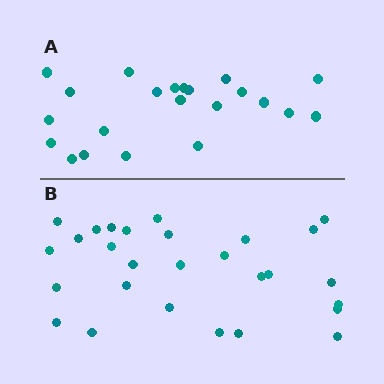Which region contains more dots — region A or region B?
Region B (the bottom region) has more dots.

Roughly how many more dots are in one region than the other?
Region B has about 6 more dots than region A.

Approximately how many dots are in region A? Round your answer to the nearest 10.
About 20 dots. (The exact count is 22, which rounds to 20.)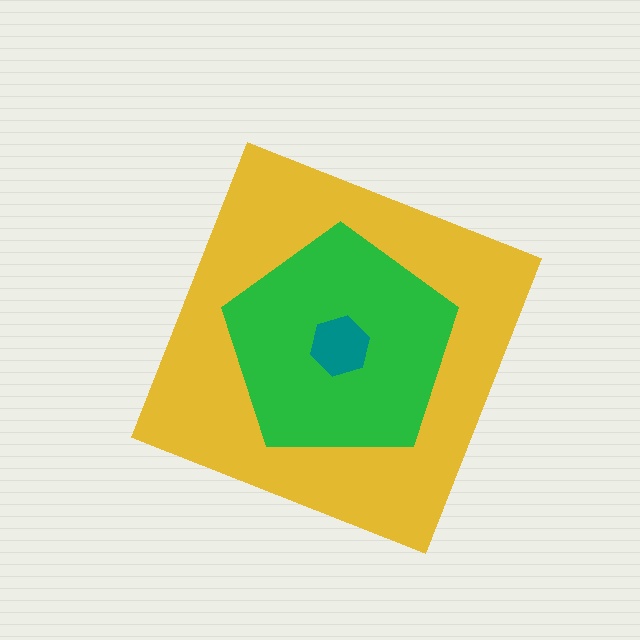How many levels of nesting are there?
3.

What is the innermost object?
The teal hexagon.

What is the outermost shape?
The yellow diamond.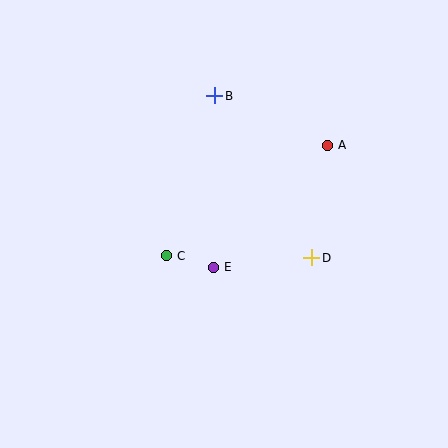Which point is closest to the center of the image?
Point E at (214, 267) is closest to the center.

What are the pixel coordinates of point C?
Point C is at (167, 256).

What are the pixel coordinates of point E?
Point E is at (214, 267).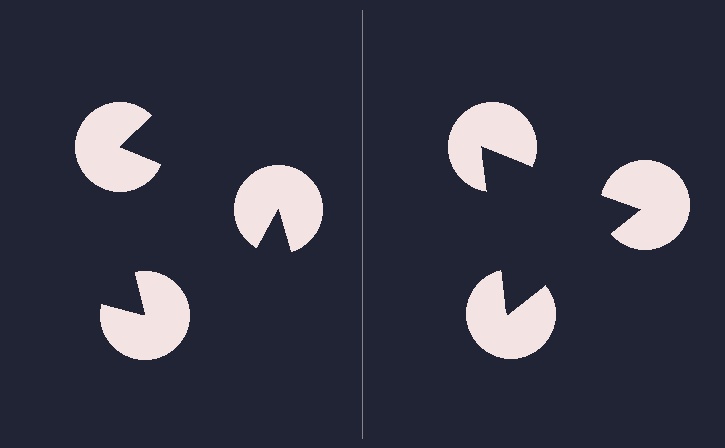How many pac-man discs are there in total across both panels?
6 — 3 on each side.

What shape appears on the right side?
An illusory triangle.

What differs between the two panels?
The pac-man discs are positioned identically on both sides; only the wedge orientations differ. On the right they align to a triangle; on the left they are misaligned.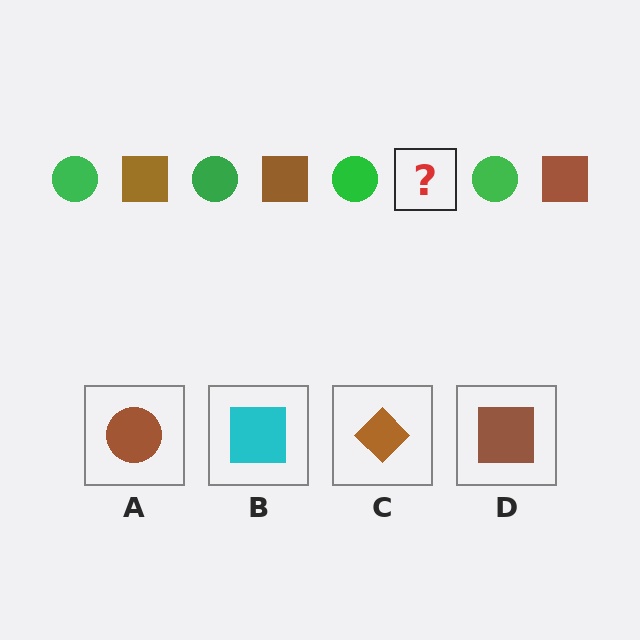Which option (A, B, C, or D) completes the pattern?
D.